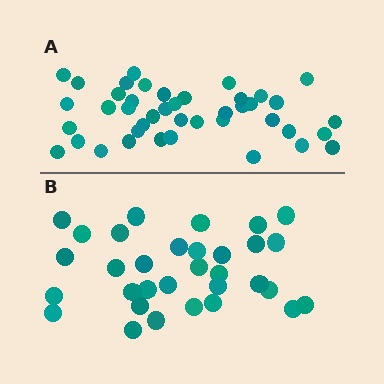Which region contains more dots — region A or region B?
Region A (the top region) has more dots.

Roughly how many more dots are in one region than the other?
Region A has roughly 10 or so more dots than region B.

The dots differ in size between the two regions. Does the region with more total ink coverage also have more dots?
No. Region B has more total ink coverage because its dots are larger, but region A actually contains more individual dots. Total area can be misleading — the number of items is what matters here.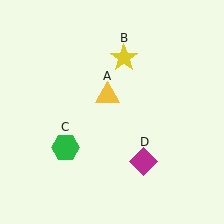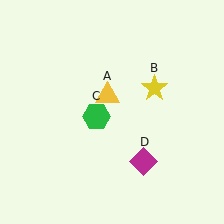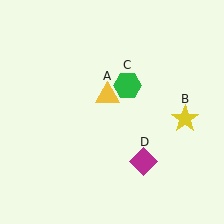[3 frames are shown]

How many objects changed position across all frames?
2 objects changed position: yellow star (object B), green hexagon (object C).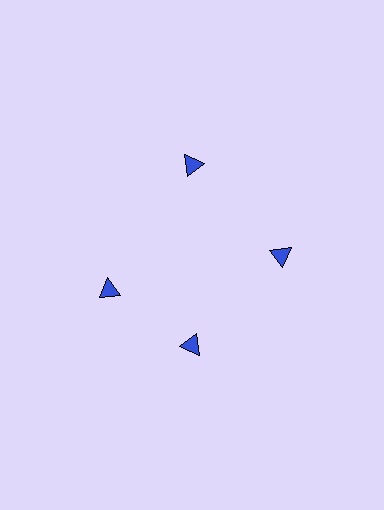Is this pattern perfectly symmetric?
No. The 4 blue triangles are arranged in a ring, but one element near the 9 o'clock position is rotated out of alignment along the ring, breaking the 4-fold rotational symmetry.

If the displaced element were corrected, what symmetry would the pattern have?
It would have 4-fold rotational symmetry — the pattern would map onto itself every 90 degrees.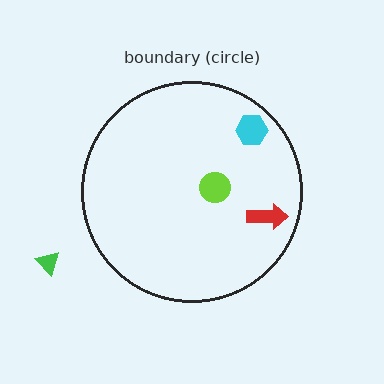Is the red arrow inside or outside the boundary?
Inside.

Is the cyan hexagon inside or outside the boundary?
Inside.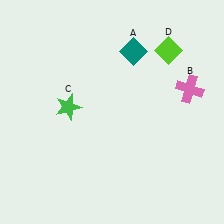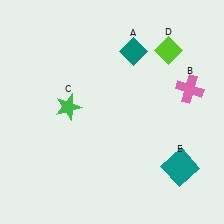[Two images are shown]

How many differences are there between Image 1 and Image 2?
There is 1 difference between the two images.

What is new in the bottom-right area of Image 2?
A teal square (E) was added in the bottom-right area of Image 2.